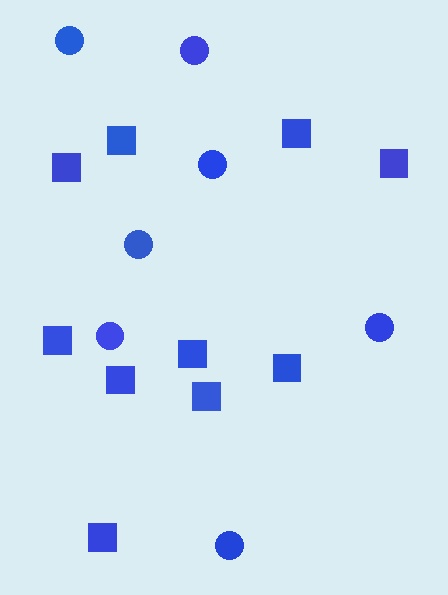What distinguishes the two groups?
There are 2 groups: one group of squares (10) and one group of circles (7).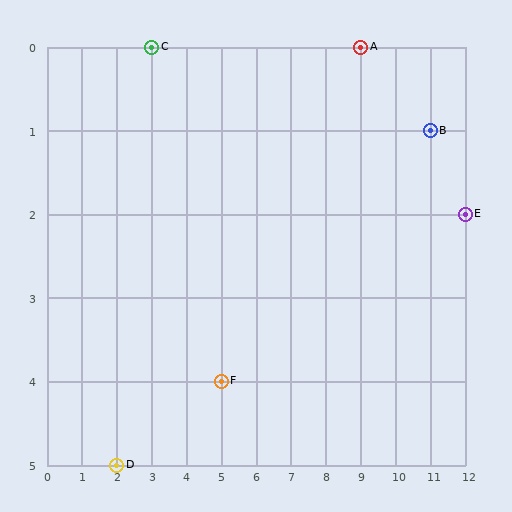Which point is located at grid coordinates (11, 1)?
Point B is at (11, 1).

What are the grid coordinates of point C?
Point C is at grid coordinates (3, 0).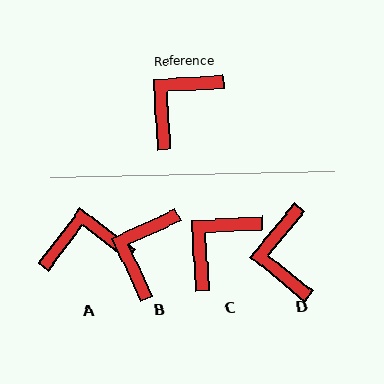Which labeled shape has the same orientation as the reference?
C.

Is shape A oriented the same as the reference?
No, it is off by about 41 degrees.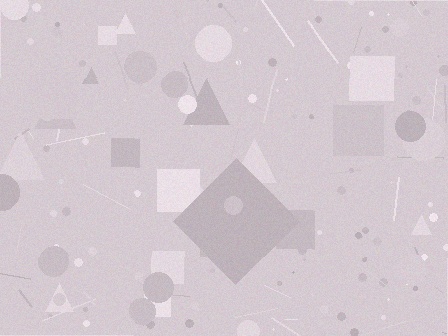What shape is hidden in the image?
A diamond is hidden in the image.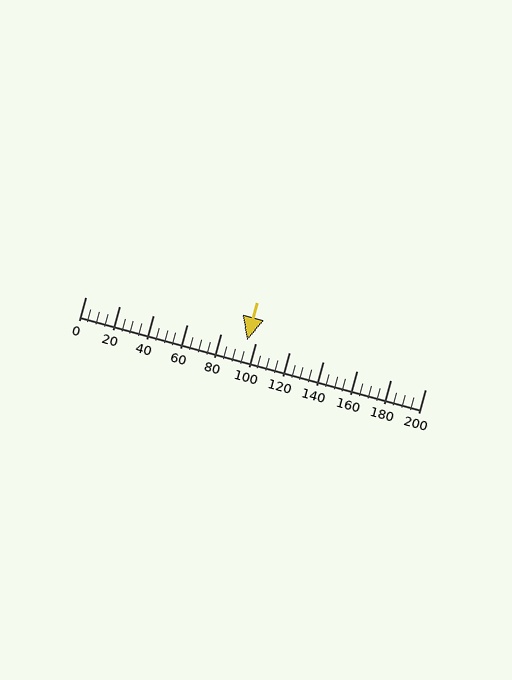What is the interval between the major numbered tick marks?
The major tick marks are spaced 20 units apart.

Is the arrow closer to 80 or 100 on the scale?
The arrow is closer to 100.